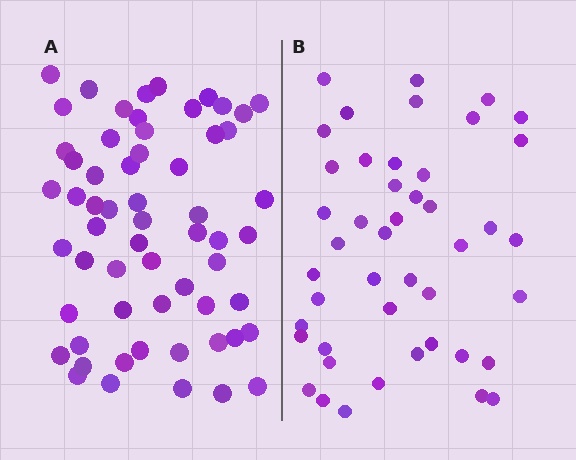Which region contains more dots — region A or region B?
Region A (the left region) has more dots.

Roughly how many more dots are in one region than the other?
Region A has approximately 15 more dots than region B.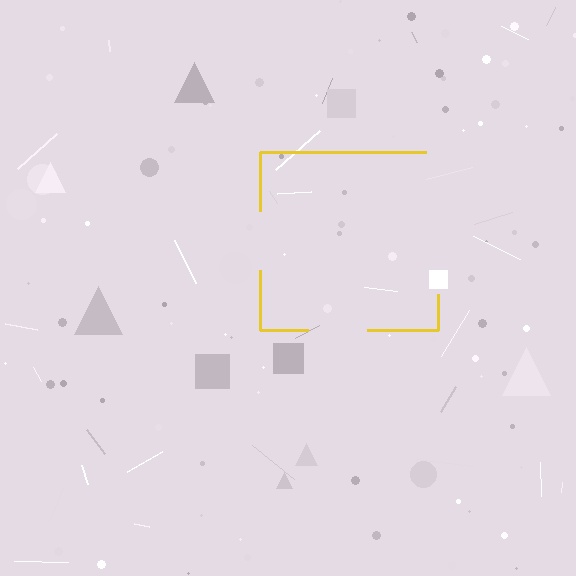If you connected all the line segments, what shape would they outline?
They would outline a square.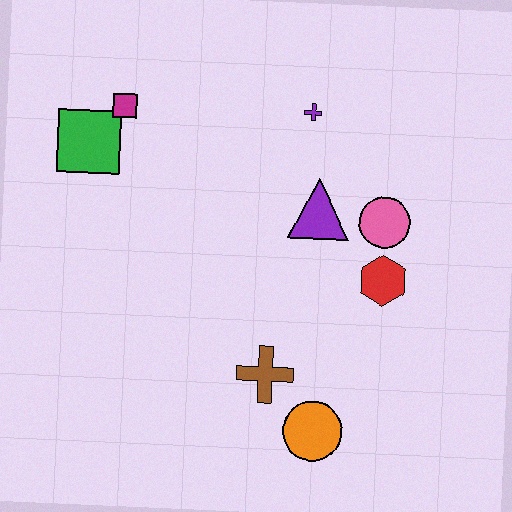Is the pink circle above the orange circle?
Yes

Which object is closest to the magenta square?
The green square is closest to the magenta square.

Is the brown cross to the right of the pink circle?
No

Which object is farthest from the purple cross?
The orange circle is farthest from the purple cross.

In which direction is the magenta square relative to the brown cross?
The magenta square is above the brown cross.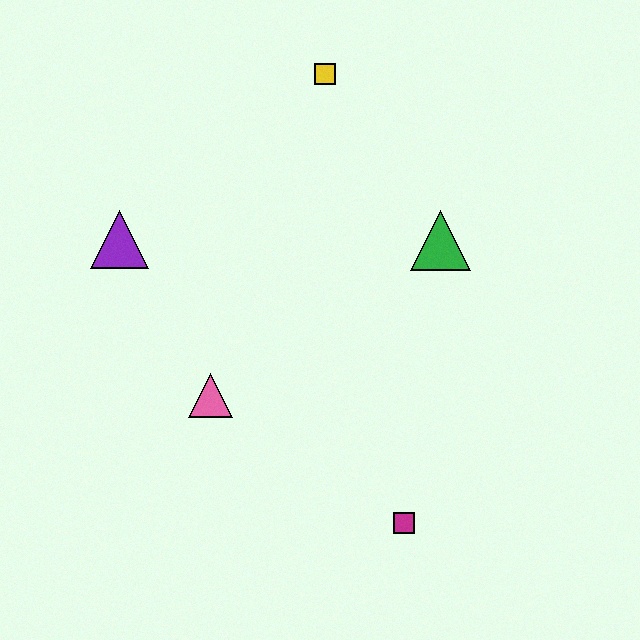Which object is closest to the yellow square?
The green triangle is closest to the yellow square.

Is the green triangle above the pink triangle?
Yes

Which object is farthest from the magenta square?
The yellow square is farthest from the magenta square.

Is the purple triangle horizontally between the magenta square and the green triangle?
No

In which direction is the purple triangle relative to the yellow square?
The purple triangle is to the left of the yellow square.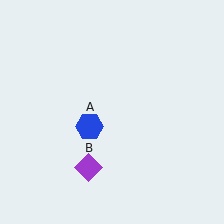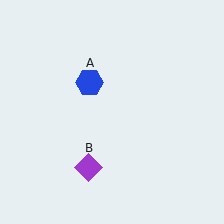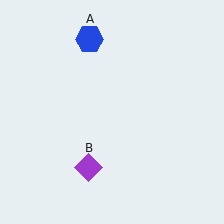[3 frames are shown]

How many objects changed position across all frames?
1 object changed position: blue hexagon (object A).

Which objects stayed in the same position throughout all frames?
Purple diamond (object B) remained stationary.